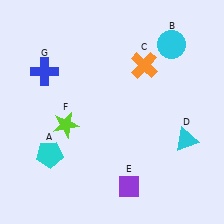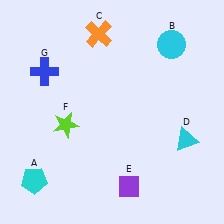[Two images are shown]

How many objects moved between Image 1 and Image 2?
2 objects moved between the two images.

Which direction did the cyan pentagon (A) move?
The cyan pentagon (A) moved down.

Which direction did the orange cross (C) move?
The orange cross (C) moved left.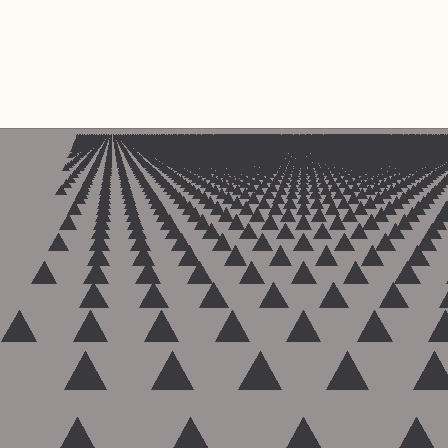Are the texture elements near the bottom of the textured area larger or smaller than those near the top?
Larger. Near the bottom, elements are closer to the viewer and appear at a bigger on-screen size.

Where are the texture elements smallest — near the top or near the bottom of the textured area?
Near the top.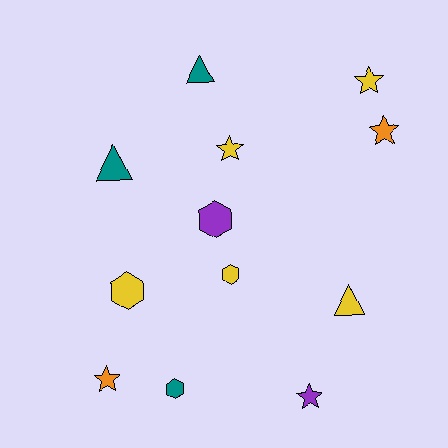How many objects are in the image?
There are 12 objects.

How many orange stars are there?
There are 2 orange stars.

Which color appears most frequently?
Yellow, with 5 objects.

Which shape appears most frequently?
Star, with 5 objects.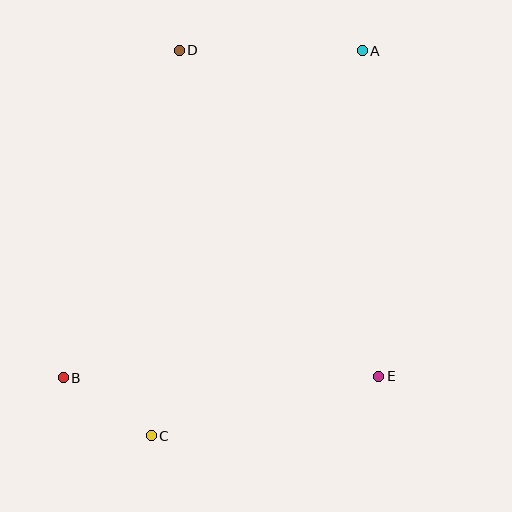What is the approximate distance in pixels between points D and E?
The distance between D and E is approximately 382 pixels.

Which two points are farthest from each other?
Points A and B are farthest from each other.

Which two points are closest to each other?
Points B and C are closest to each other.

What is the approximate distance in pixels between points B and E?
The distance between B and E is approximately 315 pixels.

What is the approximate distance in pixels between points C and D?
The distance between C and D is approximately 387 pixels.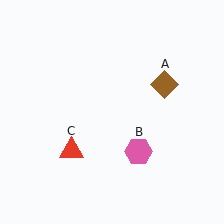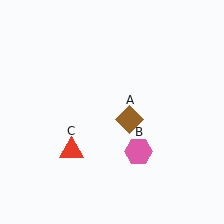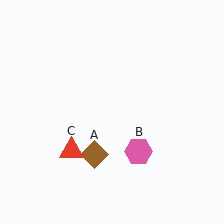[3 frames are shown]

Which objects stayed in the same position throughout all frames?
Pink hexagon (object B) and red triangle (object C) remained stationary.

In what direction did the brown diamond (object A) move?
The brown diamond (object A) moved down and to the left.